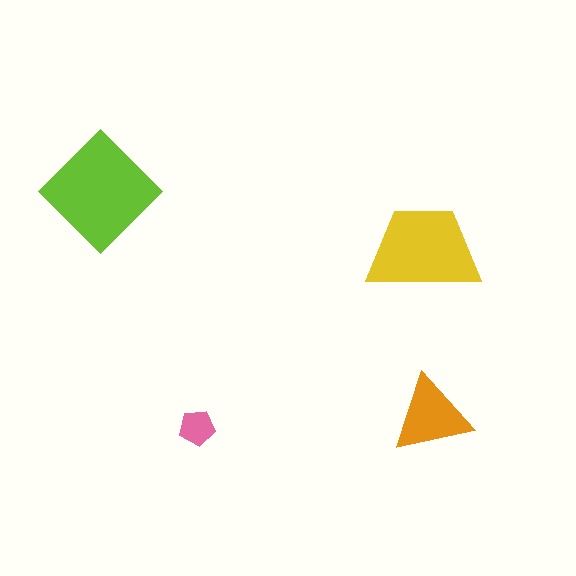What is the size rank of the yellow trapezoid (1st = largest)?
2nd.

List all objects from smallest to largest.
The pink pentagon, the orange triangle, the yellow trapezoid, the lime diamond.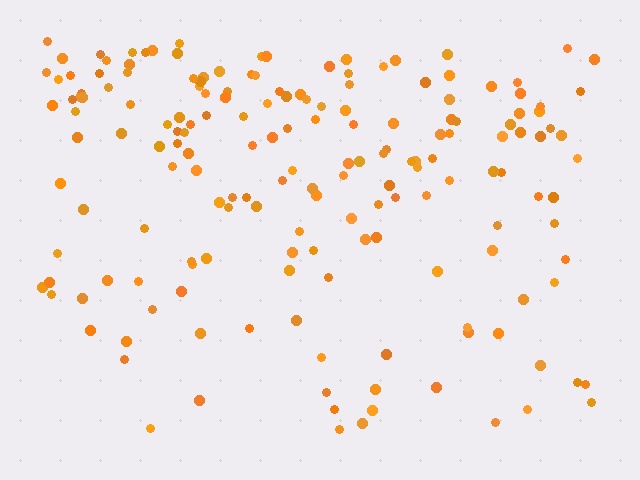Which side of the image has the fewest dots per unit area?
The bottom.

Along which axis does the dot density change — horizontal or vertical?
Vertical.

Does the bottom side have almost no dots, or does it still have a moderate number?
Still a moderate number, just noticeably fewer than the top.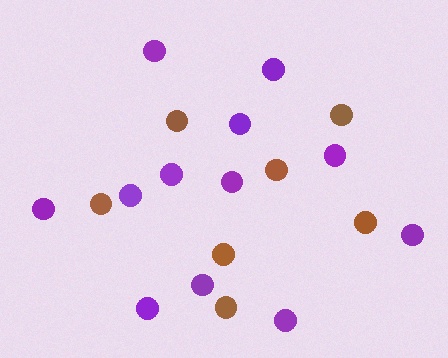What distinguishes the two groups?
There are 2 groups: one group of purple circles (12) and one group of brown circles (7).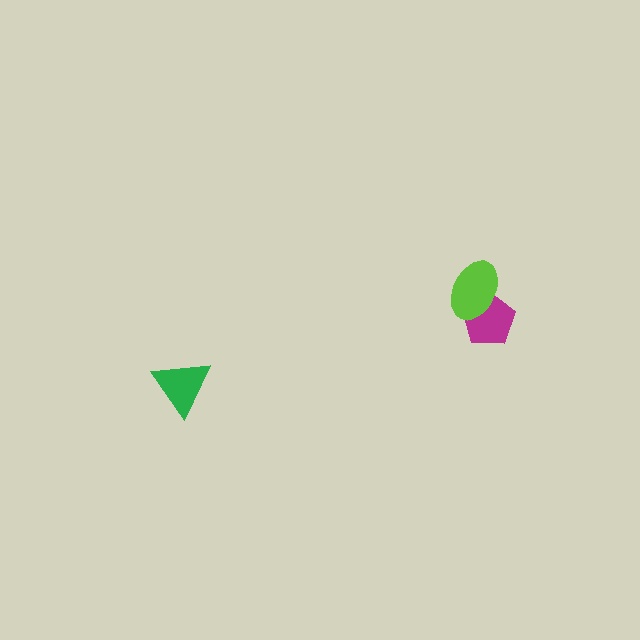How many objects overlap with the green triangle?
0 objects overlap with the green triangle.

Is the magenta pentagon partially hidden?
Yes, it is partially covered by another shape.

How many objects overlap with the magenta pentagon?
1 object overlaps with the magenta pentagon.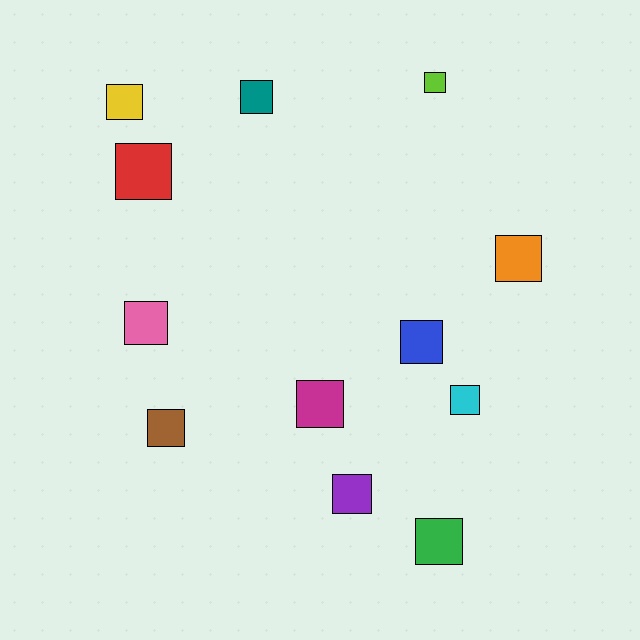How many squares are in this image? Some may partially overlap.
There are 12 squares.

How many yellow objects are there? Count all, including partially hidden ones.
There is 1 yellow object.